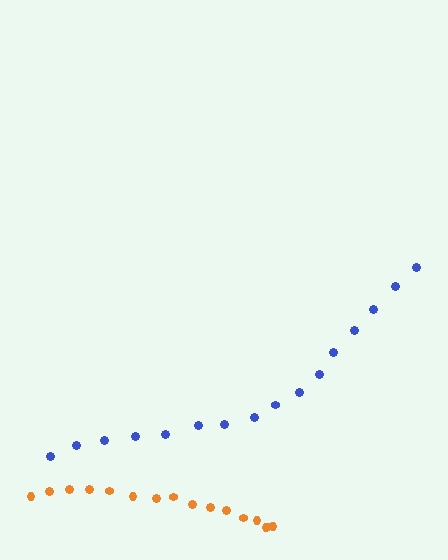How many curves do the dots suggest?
There are 2 distinct paths.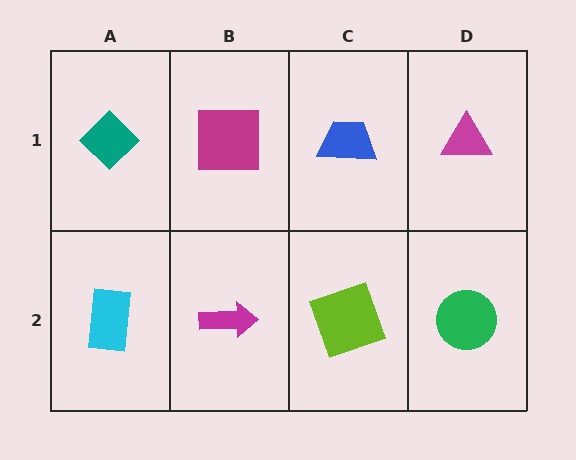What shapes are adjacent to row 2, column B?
A magenta square (row 1, column B), a cyan rectangle (row 2, column A), a lime square (row 2, column C).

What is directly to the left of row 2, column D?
A lime square.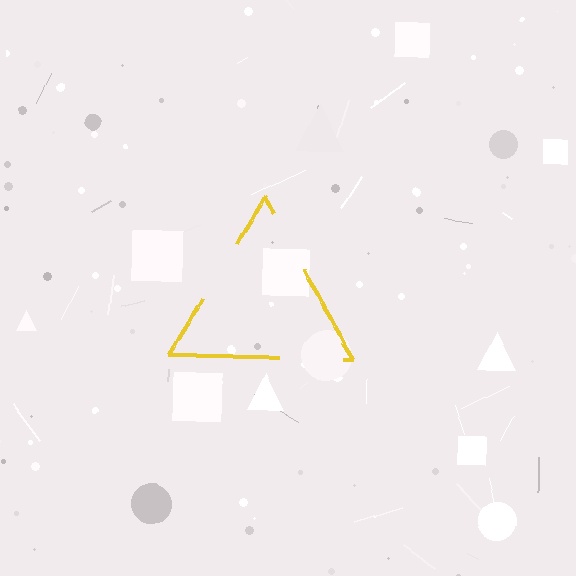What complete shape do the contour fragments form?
The contour fragments form a triangle.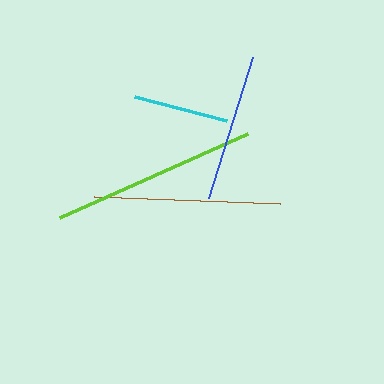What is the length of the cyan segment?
The cyan segment is approximately 94 pixels long.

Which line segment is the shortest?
The cyan line is the shortest at approximately 94 pixels.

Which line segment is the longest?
The lime line is the longest at approximately 206 pixels.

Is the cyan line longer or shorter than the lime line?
The lime line is longer than the cyan line.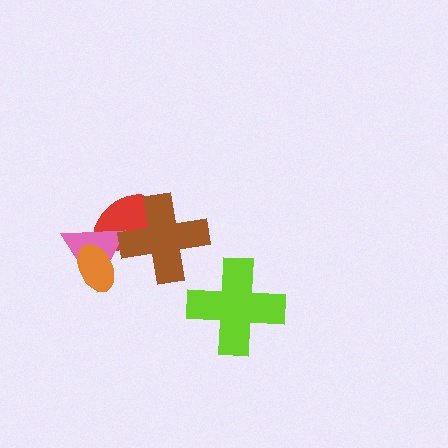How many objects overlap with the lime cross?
0 objects overlap with the lime cross.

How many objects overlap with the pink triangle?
3 objects overlap with the pink triangle.